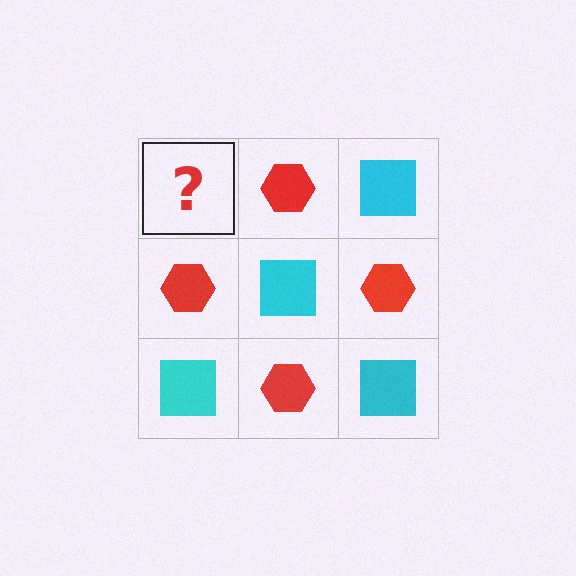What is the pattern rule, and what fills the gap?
The rule is that it alternates cyan square and red hexagon in a checkerboard pattern. The gap should be filled with a cyan square.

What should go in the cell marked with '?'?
The missing cell should contain a cyan square.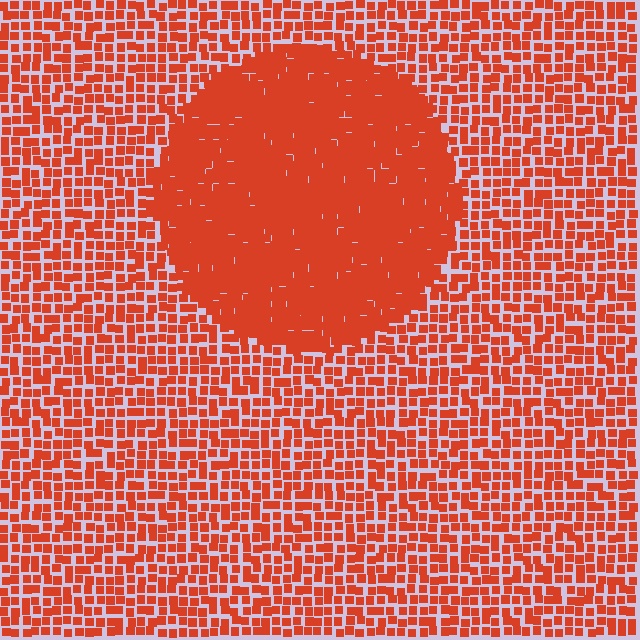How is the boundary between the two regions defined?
The boundary is defined by a change in element density (approximately 2.0x ratio). All elements are the same color, size, and shape.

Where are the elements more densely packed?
The elements are more densely packed inside the circle boundary.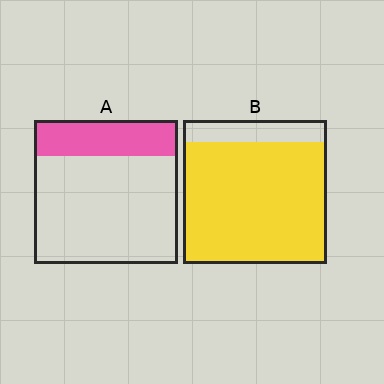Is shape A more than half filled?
No.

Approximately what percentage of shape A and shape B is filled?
A is approximately 25% and B is approximately 85%.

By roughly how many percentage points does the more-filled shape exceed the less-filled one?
By roughly 60 percentage points (B over A).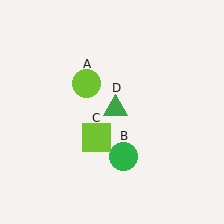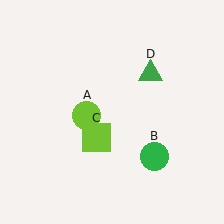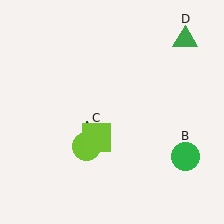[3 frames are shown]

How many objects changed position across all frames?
3 objects changed position: lime circle (object A), green circle (object B), green triangle (object D).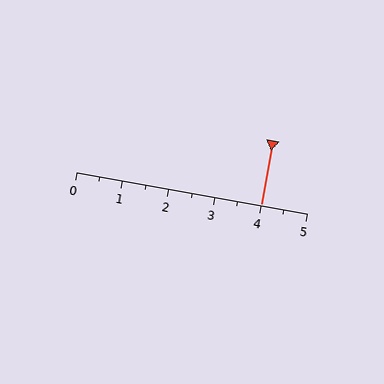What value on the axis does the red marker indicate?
The marker indicates approximately 4.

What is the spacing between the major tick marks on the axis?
The major ticks are spaced 1 apart.